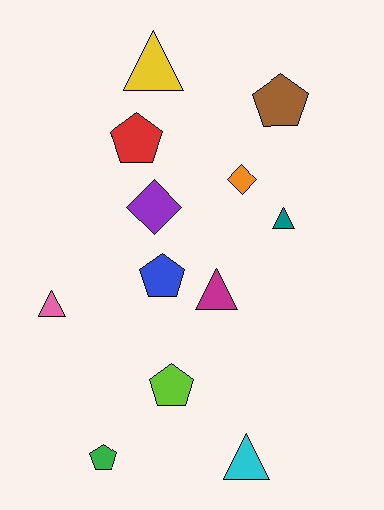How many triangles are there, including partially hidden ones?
There are 5 triangles.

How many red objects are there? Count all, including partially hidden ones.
There is 1 red object.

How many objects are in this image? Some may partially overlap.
There are 12 objects.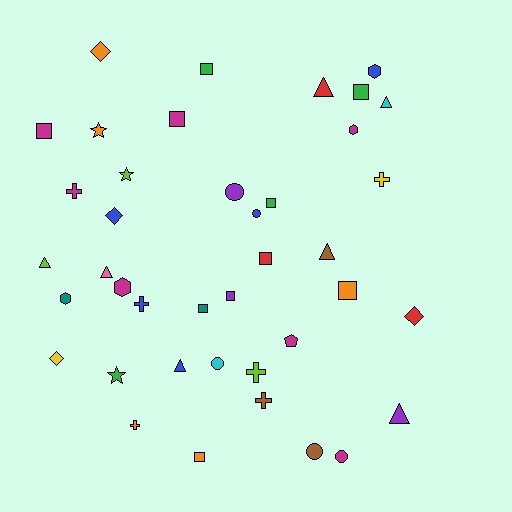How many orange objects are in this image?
There are 5 orange objects.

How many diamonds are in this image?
There are 4 diamonds.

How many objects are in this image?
There are 40 objects.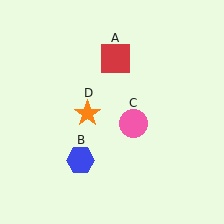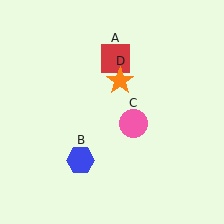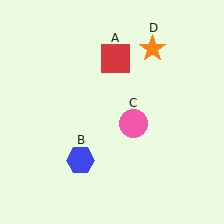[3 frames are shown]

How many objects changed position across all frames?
1 object changed position: orange star (object D).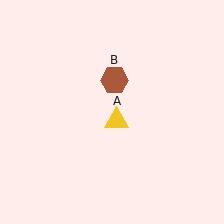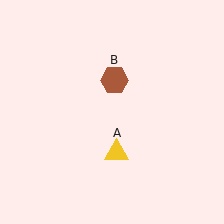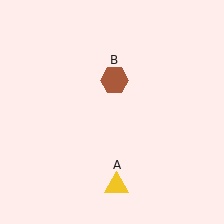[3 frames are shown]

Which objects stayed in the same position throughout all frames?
Brown hexagon (object B) remained stationary.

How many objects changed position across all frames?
1 object changed position: yellow triangle (object A).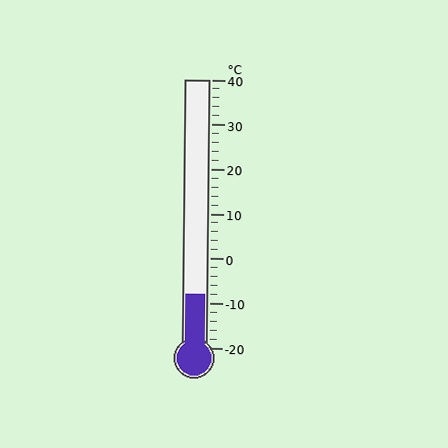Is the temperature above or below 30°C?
The temperature is below 30°C.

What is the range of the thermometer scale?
The thermometer scale ranges from -20°C to 40°C.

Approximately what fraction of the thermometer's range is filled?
The thermometer is filled to approximately 20% of its range.